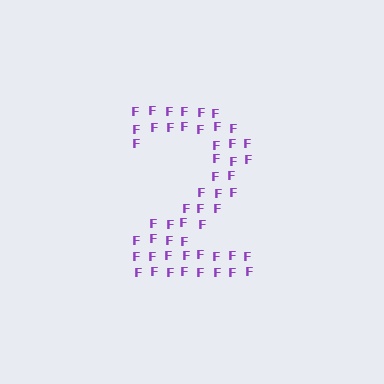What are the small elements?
The small elements are letter F's.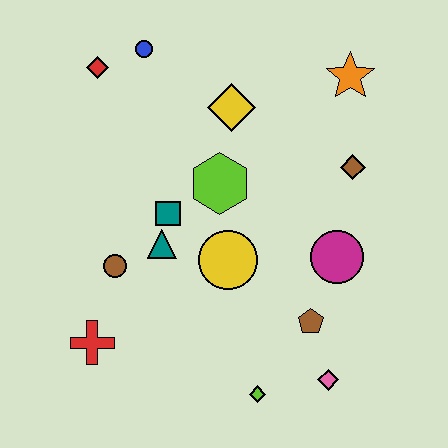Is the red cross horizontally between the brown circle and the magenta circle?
No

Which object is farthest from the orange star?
The red cross is farthest from the orange star.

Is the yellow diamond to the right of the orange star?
No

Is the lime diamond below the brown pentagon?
Yes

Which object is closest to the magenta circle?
The brown pentagon is closest to the magenta circle.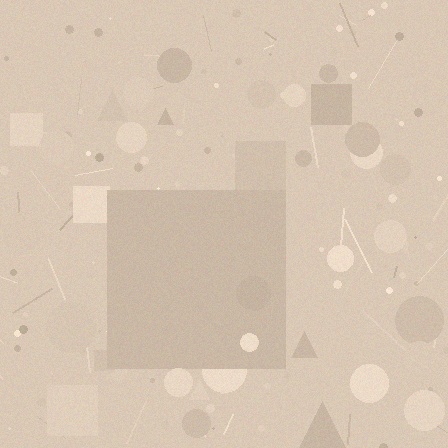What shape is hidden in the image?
A square is hidden in the image.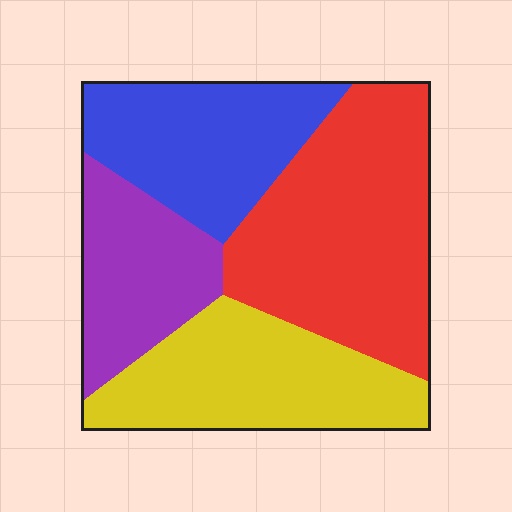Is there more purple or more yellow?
Yellow.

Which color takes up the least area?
Purple, at roughly 20%.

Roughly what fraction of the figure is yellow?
Yellow takes up between a sixth and a third of the figure.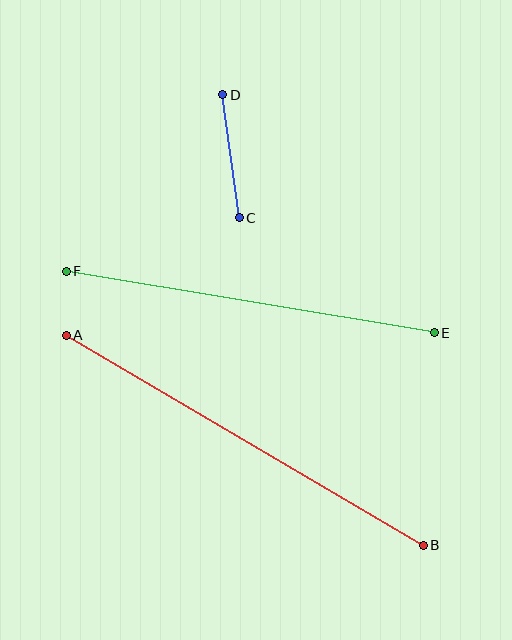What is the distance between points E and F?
The distance is approximately 373 pixels.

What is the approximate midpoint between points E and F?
The midpoint is at approximately (250, 302) pixels.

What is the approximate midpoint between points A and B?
The midpoint is at approximately (245, 440) pixels.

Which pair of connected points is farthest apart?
Points A and B are farthest apart.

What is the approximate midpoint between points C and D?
The midpoint is at approximately (231, 156) pixels.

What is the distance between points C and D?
The distance is approximately 124 pixels.